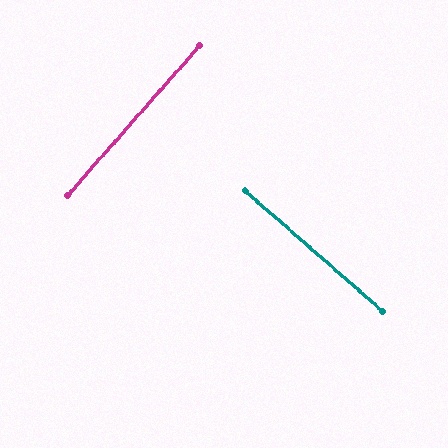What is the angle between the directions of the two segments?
Approximately 89 degrees.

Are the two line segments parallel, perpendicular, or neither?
Perpendicular — they meet at approximately 89°.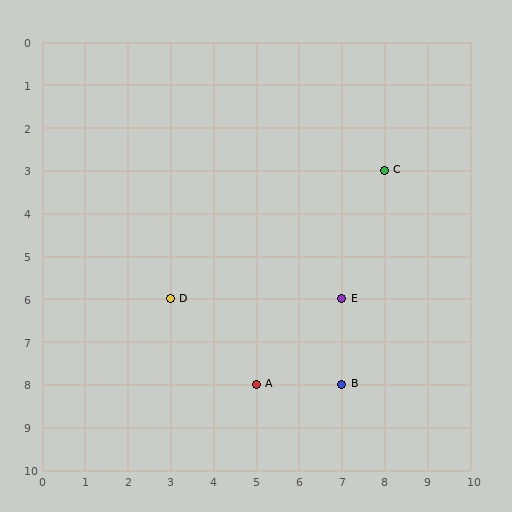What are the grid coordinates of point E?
Point E is at grid coordinates (7, 6).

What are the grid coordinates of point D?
Point D is at grid coordinates (3, 6).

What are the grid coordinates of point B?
Point B is at grid coordinates (7, 8).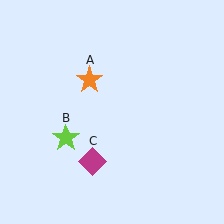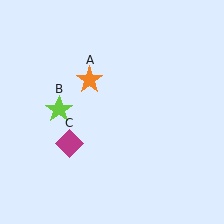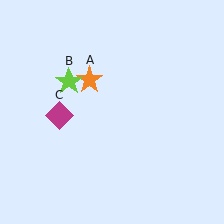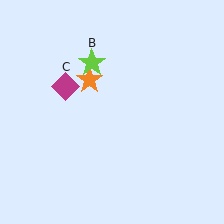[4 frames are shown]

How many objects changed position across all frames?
2 objects changed position: lime star (object B), magenta diamond (object C).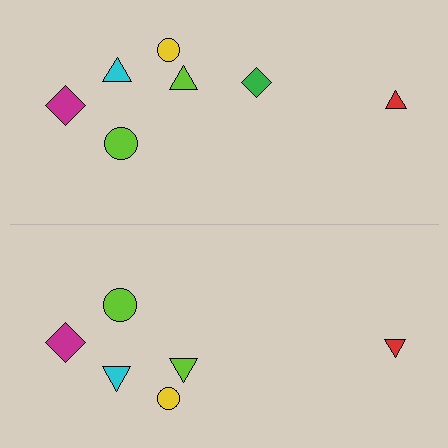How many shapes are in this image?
There are 13 shapes in this image.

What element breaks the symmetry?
A green diamond is missing from the bottom side.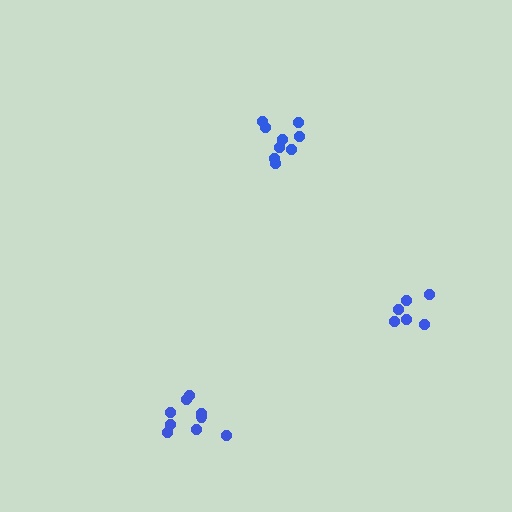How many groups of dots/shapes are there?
There are 3 groups.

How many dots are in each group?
Group 1: 9 dots, Group 2: 9 dots, Group 3: 6 dots (24 total).